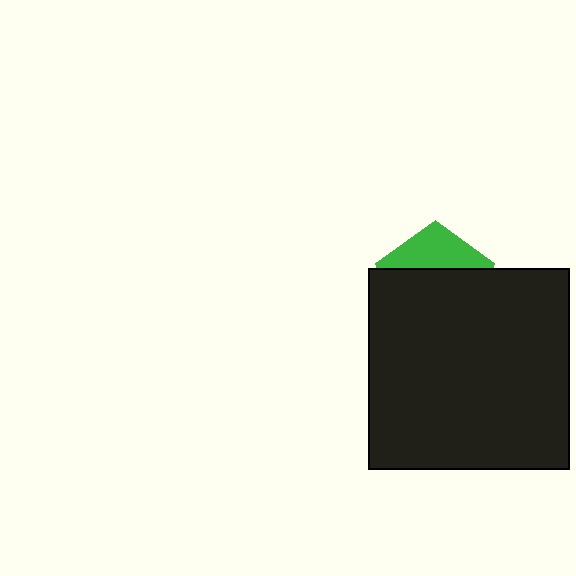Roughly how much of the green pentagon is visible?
A small part of it is visible (roughly 32%).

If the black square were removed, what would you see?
You would see the complete green pentagon.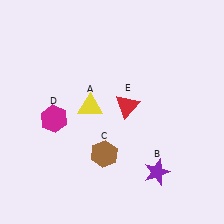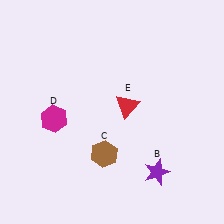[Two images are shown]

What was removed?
The yellow triangle (A) was removed in Image 2.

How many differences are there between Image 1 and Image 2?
There is 1 difference between the two images.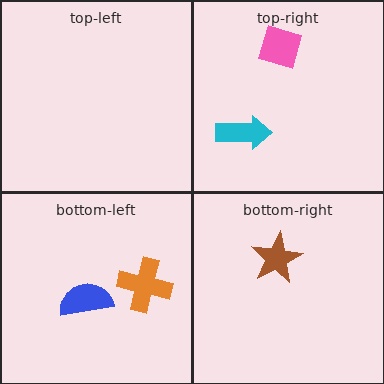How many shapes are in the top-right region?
2.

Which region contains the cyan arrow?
The top-right region.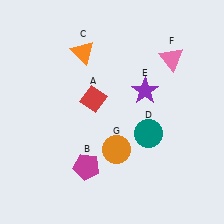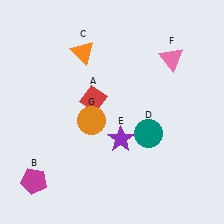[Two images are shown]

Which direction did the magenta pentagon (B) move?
The magenta pentagon (B) moved left.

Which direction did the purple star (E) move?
The purple star (E) moved down.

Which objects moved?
The objects that moved are: the magenta pentagon (B), the purple star (E), the orange circle (G).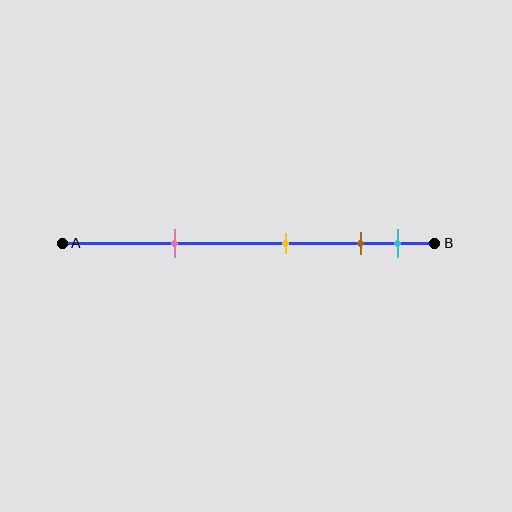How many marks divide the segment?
There are 4 marks dividing the segment.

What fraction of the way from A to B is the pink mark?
The pink mark is approximately 30% (0.3) of the way from A to B.